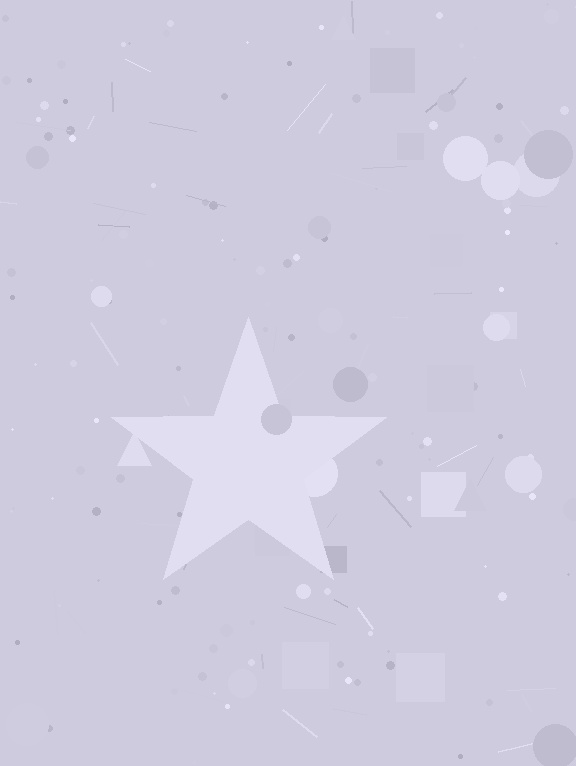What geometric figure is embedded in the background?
A star is embedded in the background.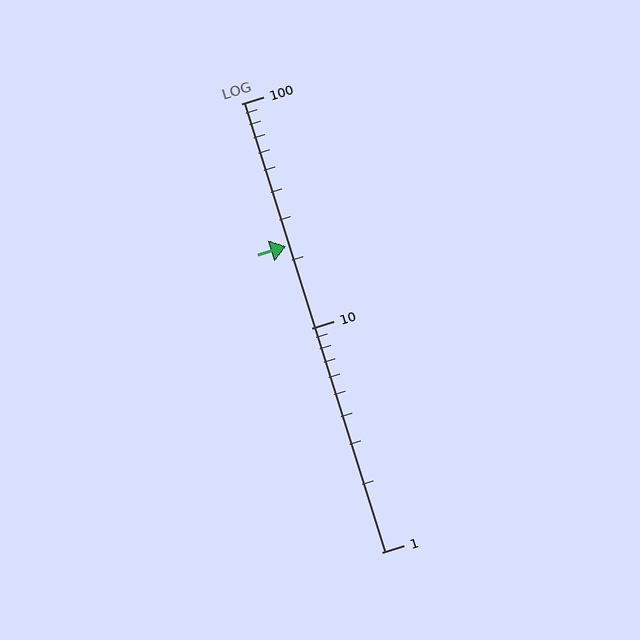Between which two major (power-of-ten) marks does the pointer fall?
The pointer is between 10 and 100.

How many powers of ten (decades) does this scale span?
The scale spans 2 decades, from 1 to 100.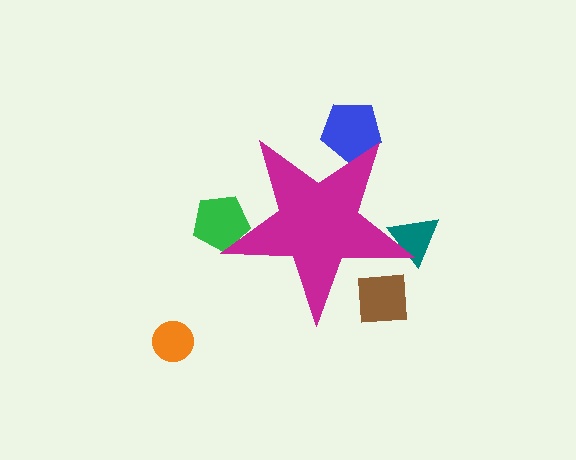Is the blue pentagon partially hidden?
Yes, the blue pentagon is partially hidden behind the magenta star.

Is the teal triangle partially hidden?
Yes, the teal triangle is partially hidden behind the magenta star.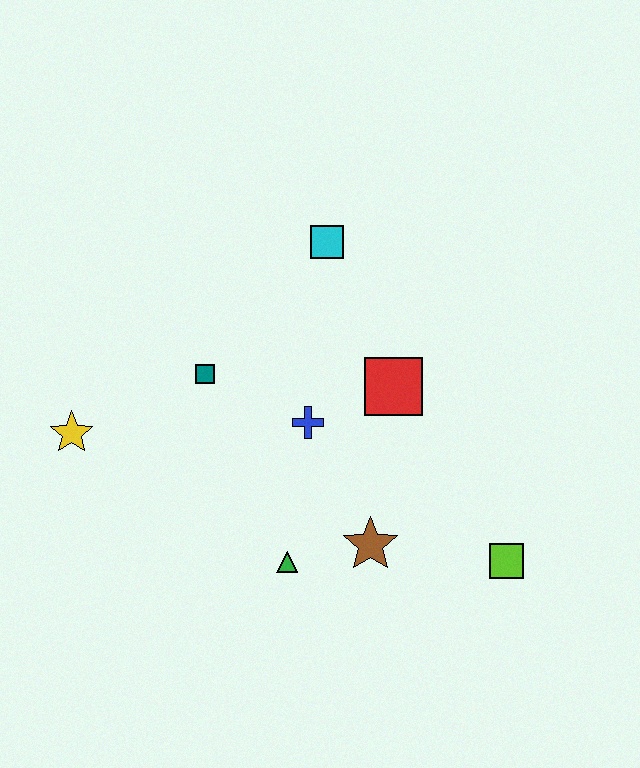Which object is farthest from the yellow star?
The lime square is farthest from the yellow star.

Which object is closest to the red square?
The blue cross is closest to the red square.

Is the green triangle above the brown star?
No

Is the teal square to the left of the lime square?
Yes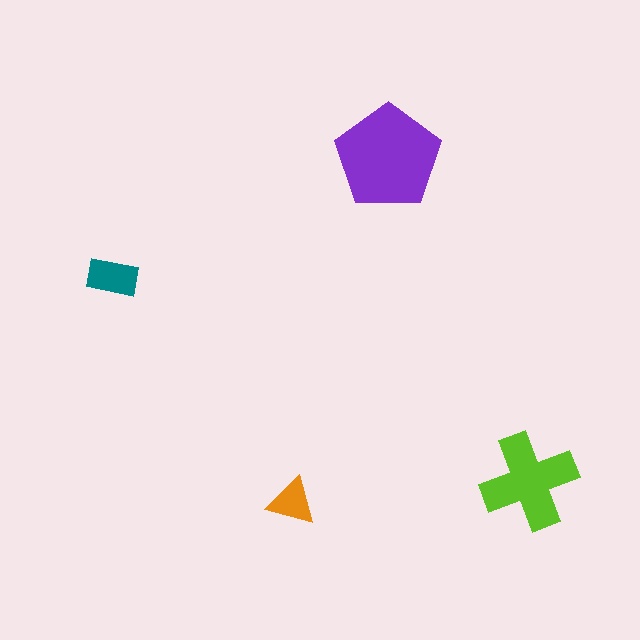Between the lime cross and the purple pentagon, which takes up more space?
The purple pentagon.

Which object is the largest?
The purple pentagon.